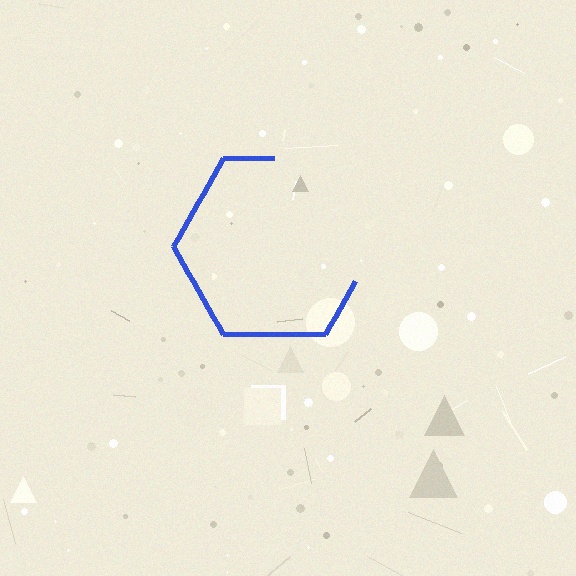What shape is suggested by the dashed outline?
The dashed outline suggests a hexagon.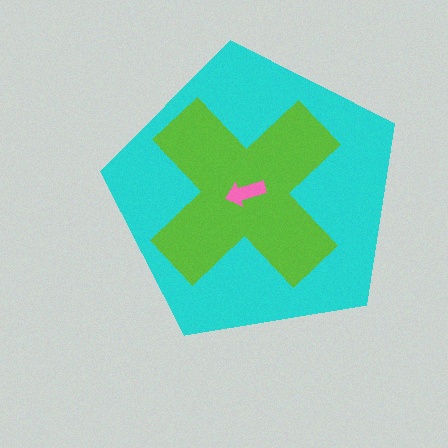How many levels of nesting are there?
3.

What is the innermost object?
The pink arrow.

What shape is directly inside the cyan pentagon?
The lime cross.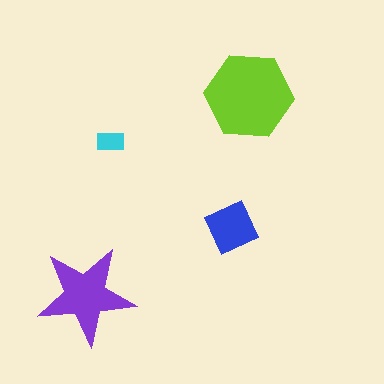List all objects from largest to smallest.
The lime hexagon, the purple star, the blue square, the cyan rectangle.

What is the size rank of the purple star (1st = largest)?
2nd.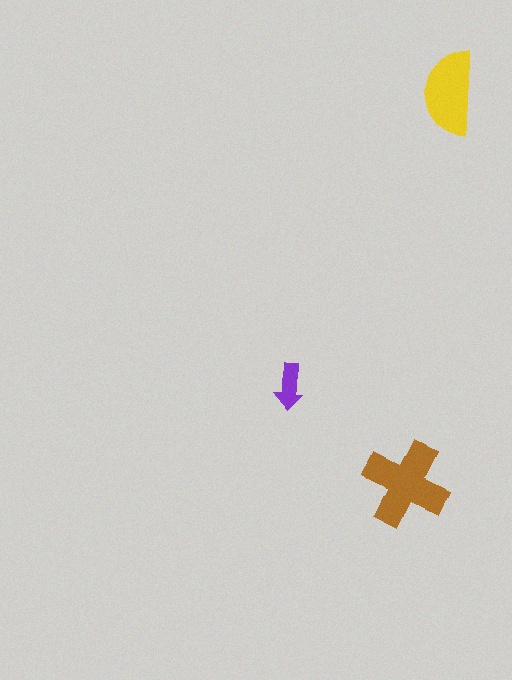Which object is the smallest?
The purple arrow.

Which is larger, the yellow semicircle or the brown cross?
The brown cross.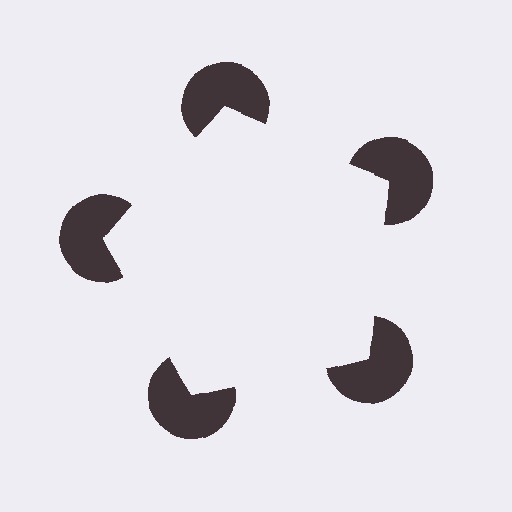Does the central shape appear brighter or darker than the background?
It typically appears slightly brighter than the background, even though no actual brightness change is drawn.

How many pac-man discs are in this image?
There are 5 — one at each vertex of the illusory pentagon.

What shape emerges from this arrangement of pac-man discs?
An illusory pentagon — its edges are inferred from the aligned wedge cuts in the pac-man discs, not physically drawn.